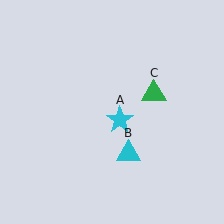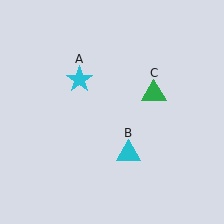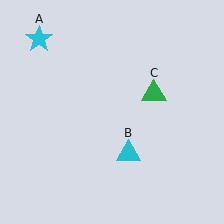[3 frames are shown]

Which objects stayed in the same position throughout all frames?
Cyan triangle (object B) and green triangle (object C) remained stationary.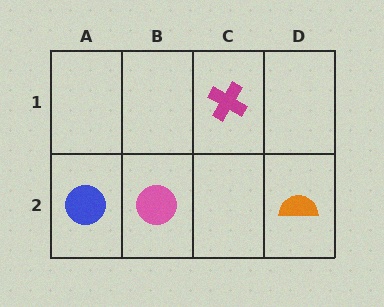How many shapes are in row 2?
3 shapes.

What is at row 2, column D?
An orange semicircle.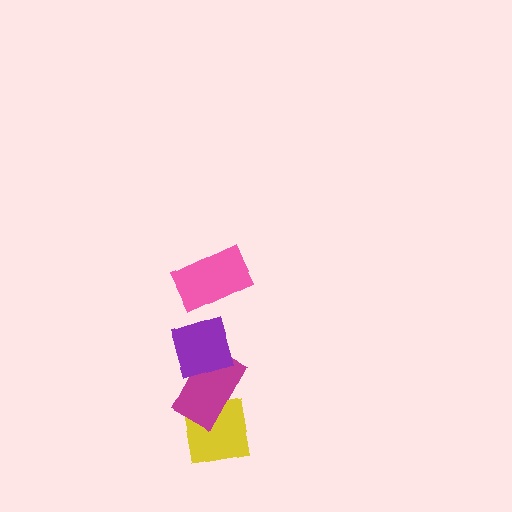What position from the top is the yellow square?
The yellow square is 4th from the top.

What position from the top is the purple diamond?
The purple diamond is 2nd from the top.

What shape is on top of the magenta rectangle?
The purple diamond is on top of the magenta rectangle.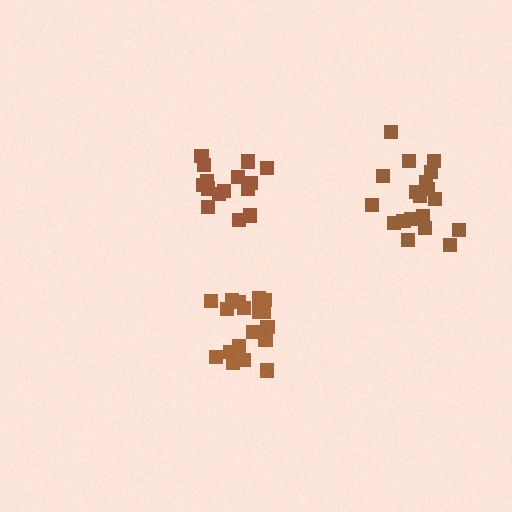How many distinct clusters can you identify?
There are 3 distinct clusters.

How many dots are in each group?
Group 1: 19 dots, Group 2: 15 dots, Group 3: 20 dots (54 total).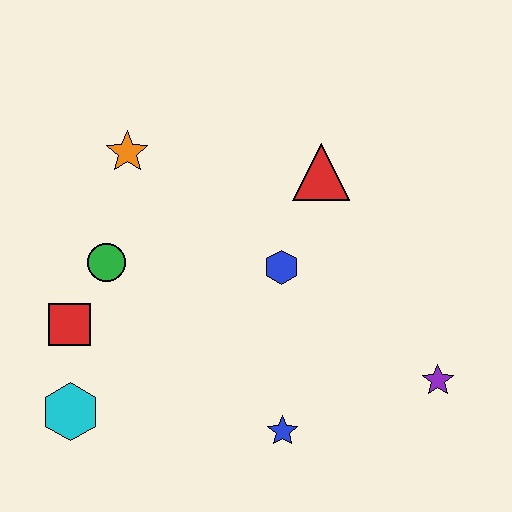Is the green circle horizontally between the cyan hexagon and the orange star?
Yes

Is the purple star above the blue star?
Yes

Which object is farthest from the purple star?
The orange star is farthest from the purple star.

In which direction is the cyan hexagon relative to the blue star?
The cyan hexagon is to the left of the blue star.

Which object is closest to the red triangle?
The blue hexagon is closest to the red triangle.